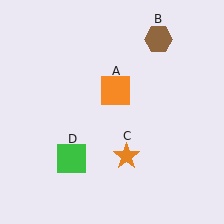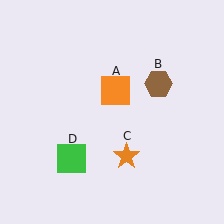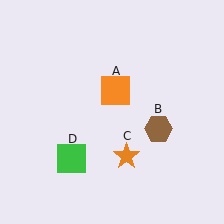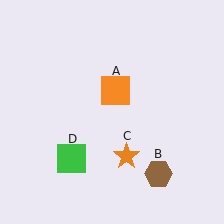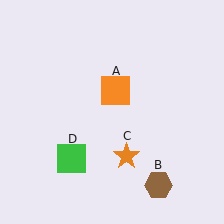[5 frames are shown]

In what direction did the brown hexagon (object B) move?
The brown hexagon (object B) moved down.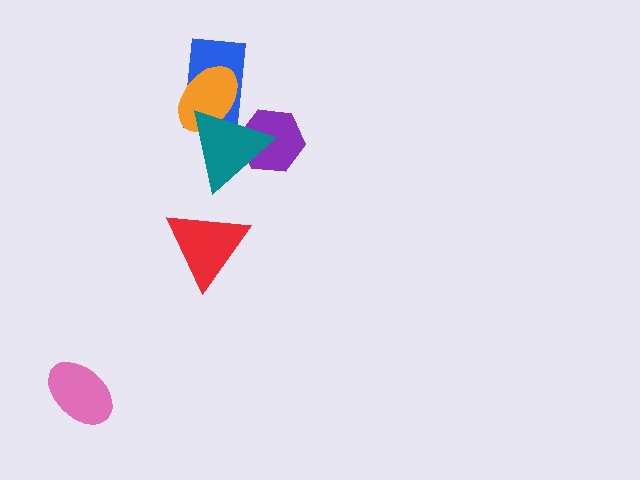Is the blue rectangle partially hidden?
Yes, it is partially covered by another shape.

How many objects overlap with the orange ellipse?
2 objects overlap with the orange ellipse.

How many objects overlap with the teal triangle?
3 objects overlap with the teal triangle.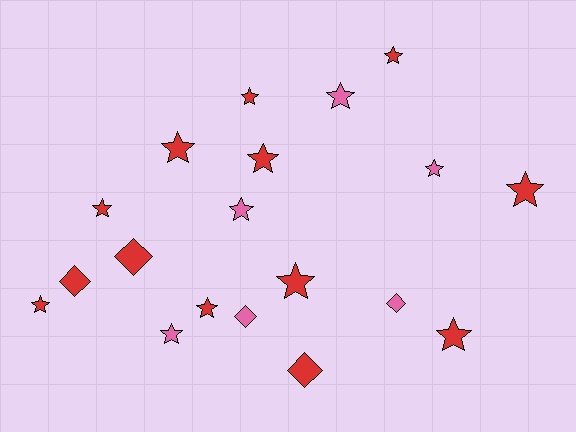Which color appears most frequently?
Red, with 13 objects.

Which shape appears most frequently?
Star, with 14 objects.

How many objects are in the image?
There are 19 objects.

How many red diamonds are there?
There are 3 red diamonds.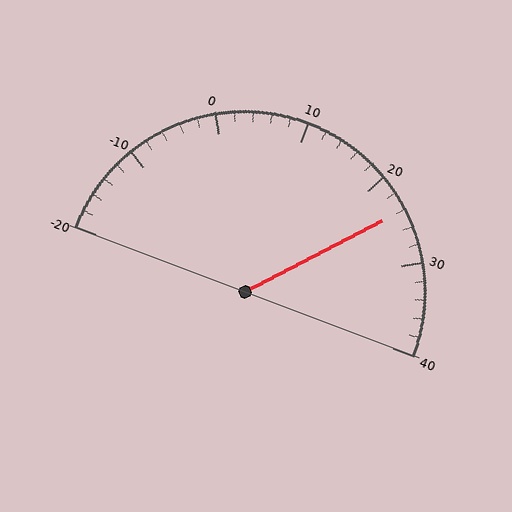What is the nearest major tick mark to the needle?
The nearest major tick mark is 20.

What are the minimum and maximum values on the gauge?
The gauge ranges from -20 to 40.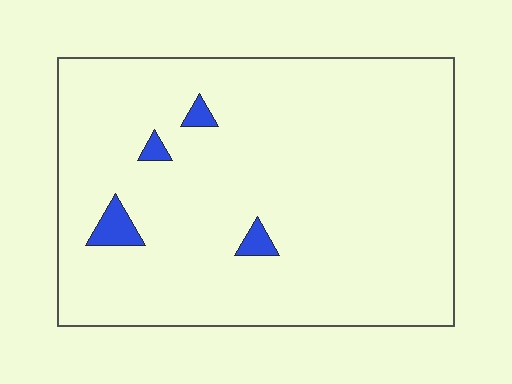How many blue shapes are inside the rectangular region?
4.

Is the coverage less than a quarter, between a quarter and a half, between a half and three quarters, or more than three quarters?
Less than a quarter.